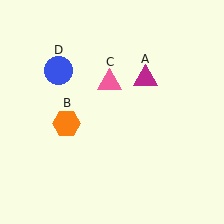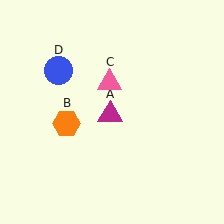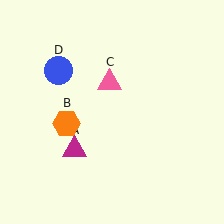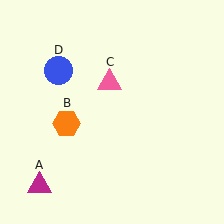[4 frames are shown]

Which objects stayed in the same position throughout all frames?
Orange hexagon (object B) and pink triangle (object C) and blue circle (object D) remained stationary.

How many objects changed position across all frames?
1 object changed position: magenta triangle (object A).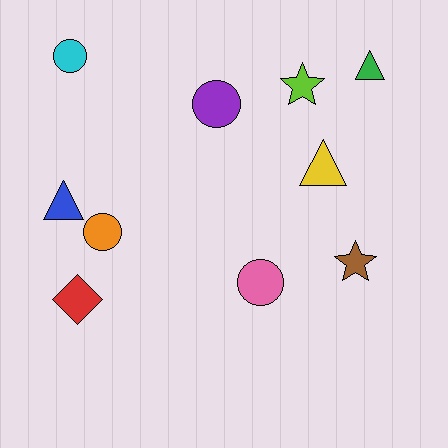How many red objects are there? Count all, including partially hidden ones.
There is 1 red object.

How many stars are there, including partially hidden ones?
There are 2 stars.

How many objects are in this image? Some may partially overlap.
There are 10 objects.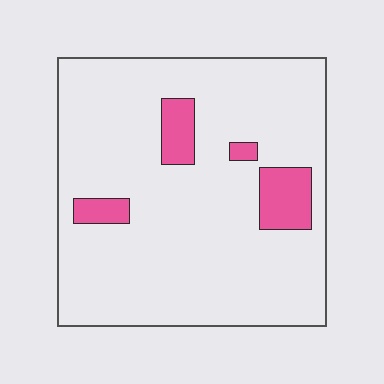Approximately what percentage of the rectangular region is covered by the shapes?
Approximately 10%.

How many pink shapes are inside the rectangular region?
4.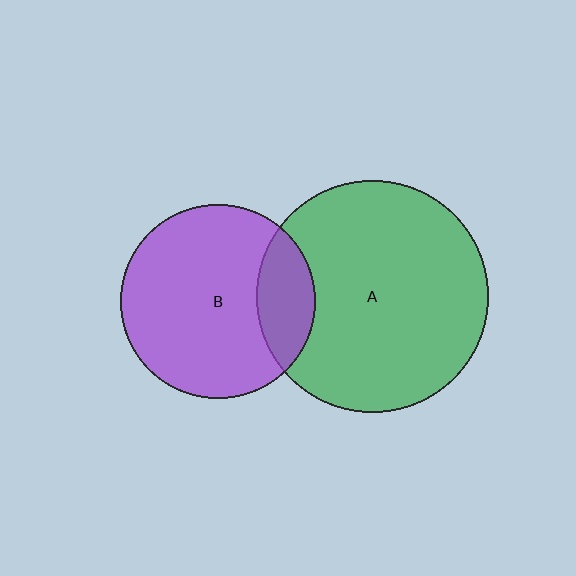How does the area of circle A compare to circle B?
Approximately 1.4 times.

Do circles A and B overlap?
Yes.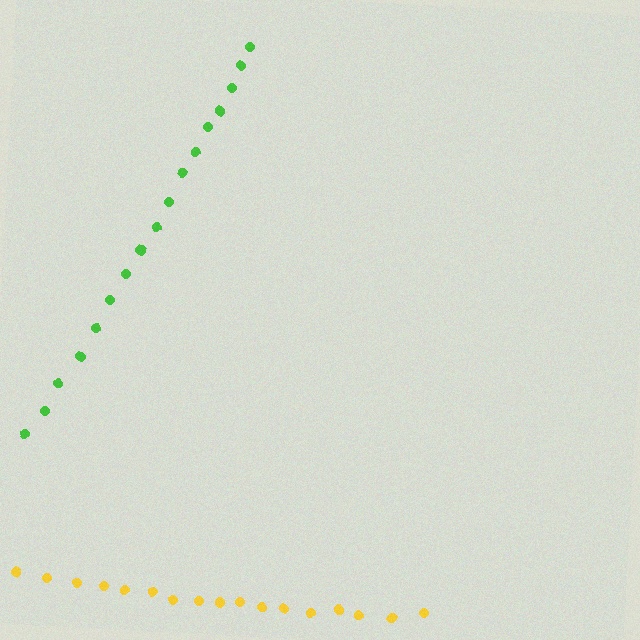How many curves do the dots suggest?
There are 2 distinct paths.